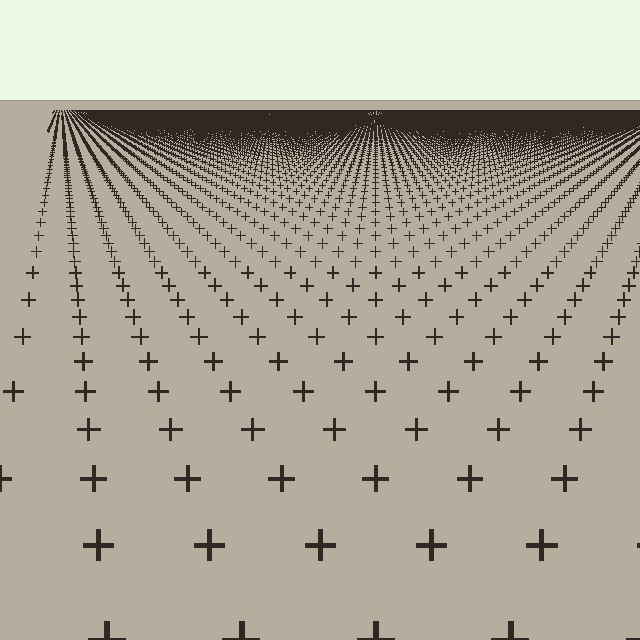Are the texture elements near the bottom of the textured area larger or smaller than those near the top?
Larger. Near the bottom, elements are closer to the viewer and appear at a bigger on-screen size.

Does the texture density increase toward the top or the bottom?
Density increases toward the top.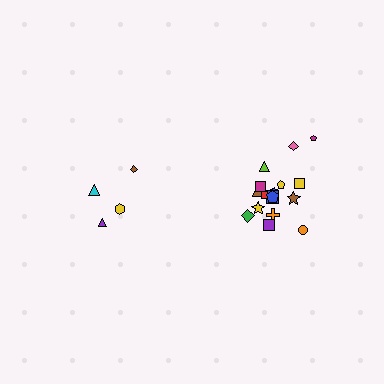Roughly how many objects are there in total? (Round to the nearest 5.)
Roughly 20 objects in total.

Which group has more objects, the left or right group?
The right group.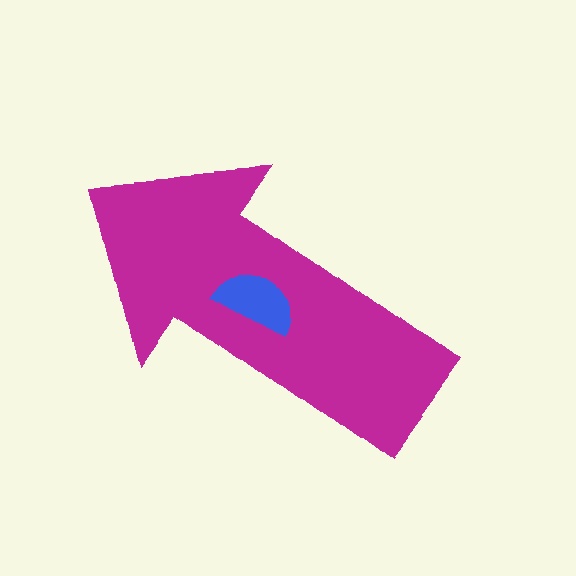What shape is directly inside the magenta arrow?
The blue semicircle.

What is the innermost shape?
The blue semicircle.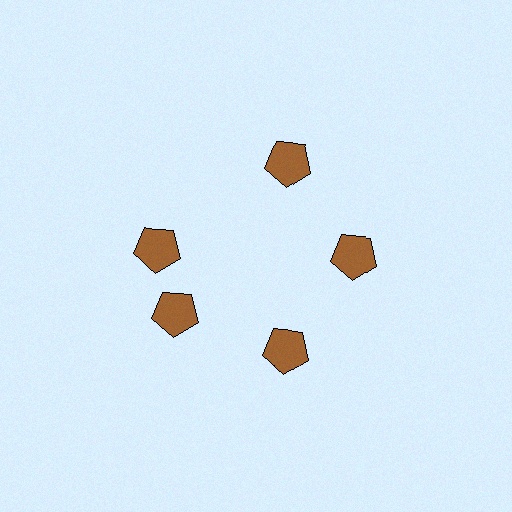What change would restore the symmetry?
The symmetry would be restored by rotating it back into even spacing with its neighbors so that all 5 pentagons sit at equal angles and equal distance from the center.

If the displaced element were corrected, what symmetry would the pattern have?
It would have 5-fold rotational symmetry — the pattern would map onto itself every 72 degrees.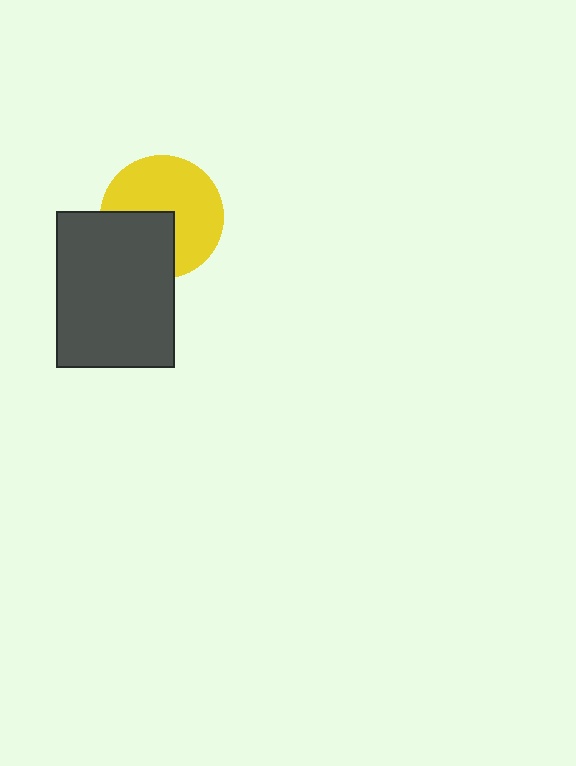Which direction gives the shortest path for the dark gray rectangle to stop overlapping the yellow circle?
Moving toward the lower-left gives the shortest separation.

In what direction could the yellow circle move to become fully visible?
The yellow circle could move toward the upper-right. That would shift it out from behind the dark gray rectangle entirely.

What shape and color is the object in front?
The object in front is a dark gray rectangle.